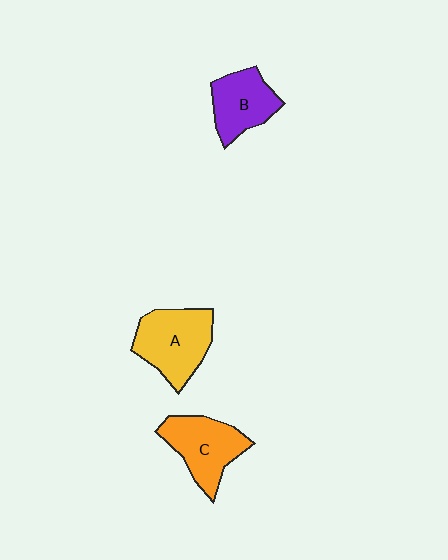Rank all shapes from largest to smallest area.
From largest to smallest: A (yellow), C (orange), B (purple).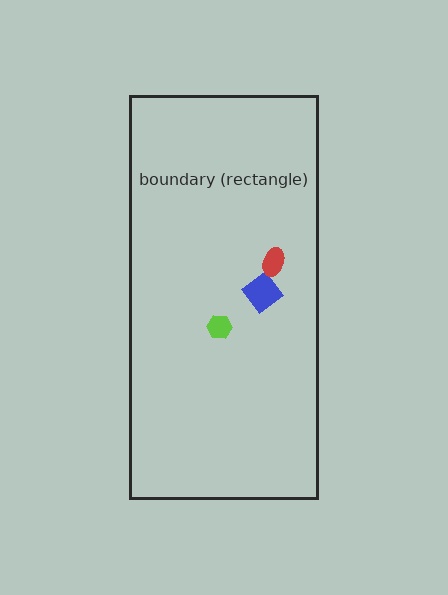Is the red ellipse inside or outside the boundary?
Inside.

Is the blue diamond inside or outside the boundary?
Inside.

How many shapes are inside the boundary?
3 inside, 0 outside.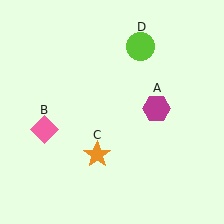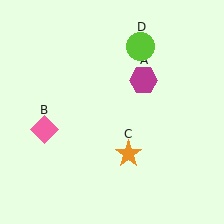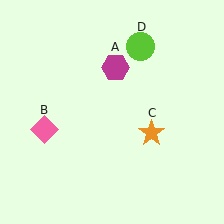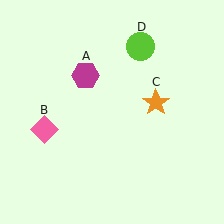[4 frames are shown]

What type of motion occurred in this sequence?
The magenta hexagon (object A), orange star (object C) rotated counterclockwise around the center of the scene.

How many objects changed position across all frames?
2 objects changed position: magenta hexagon (object A), orange star (object C).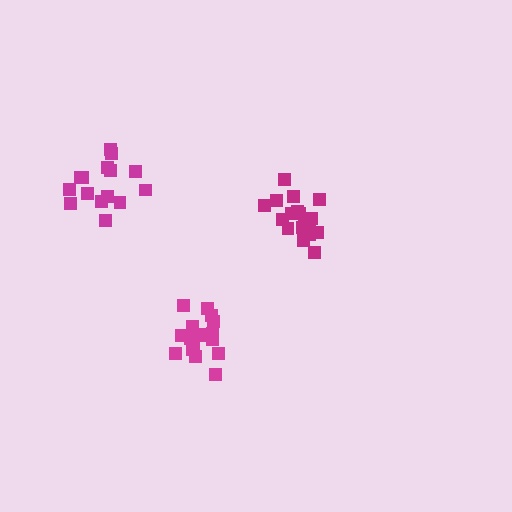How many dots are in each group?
Group 1: 20 dots, Group 2: 19 dots, Group 3: 15 dots (54 total).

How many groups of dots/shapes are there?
There are 3 groups.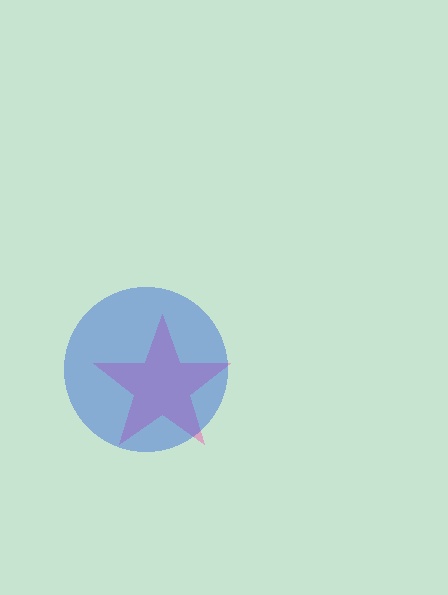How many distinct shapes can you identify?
There are 2 distinct shapes: a pink star, a blue circle.